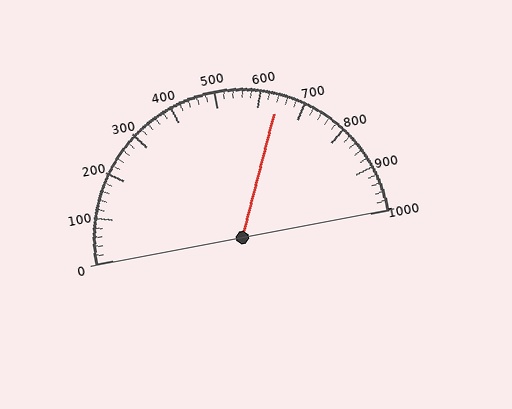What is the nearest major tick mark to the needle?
The nearest major tick mark is 600.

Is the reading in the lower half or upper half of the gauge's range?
The reading is in the upper half of the range (0 to 1000).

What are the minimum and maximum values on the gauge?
The gauge ranges from 0 to 1000.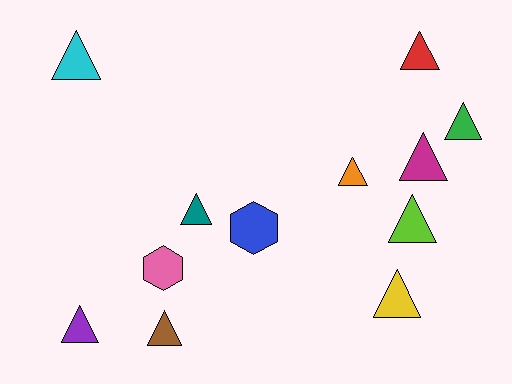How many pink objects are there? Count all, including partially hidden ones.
There is 1 pink object.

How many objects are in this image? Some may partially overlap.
There are 12 objects.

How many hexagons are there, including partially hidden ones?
There are 2 hexagons.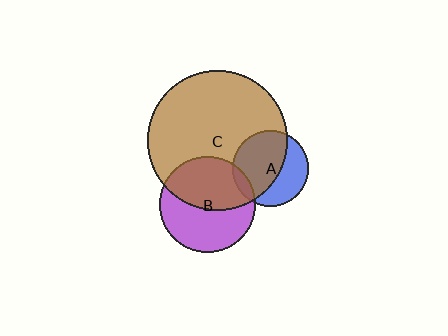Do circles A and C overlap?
Yes.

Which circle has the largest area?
Circle C (brown).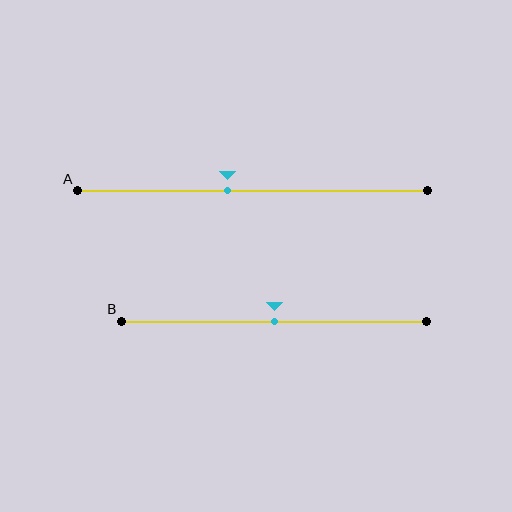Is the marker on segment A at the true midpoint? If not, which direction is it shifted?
No, the marker on segment A is shifted to the left by about 7% of the segment length.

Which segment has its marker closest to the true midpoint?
Segment B has its marker closest to the true midpoint.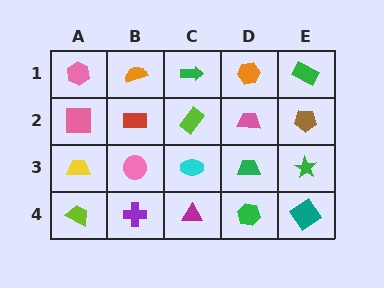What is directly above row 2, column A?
A pink hexagon.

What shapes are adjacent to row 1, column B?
A red rectangle (row 2, column B), a pink hexagon (row 1, column A), a green arrow (row 1, column C).